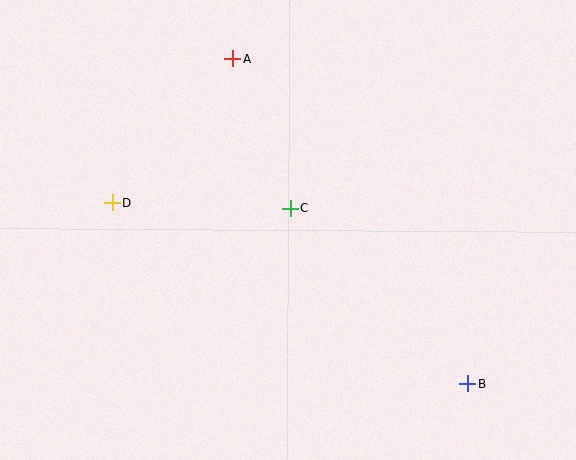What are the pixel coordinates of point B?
Point B is at (468, 384).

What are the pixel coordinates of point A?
Point A is at (233, 58).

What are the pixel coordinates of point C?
Point C is at (290, 208).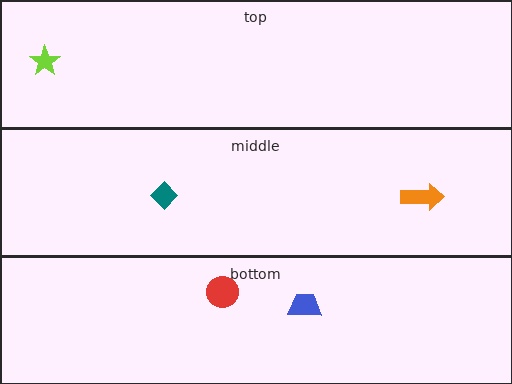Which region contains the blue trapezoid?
The bottom region.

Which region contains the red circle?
The bottom region.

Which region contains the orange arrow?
The middle region.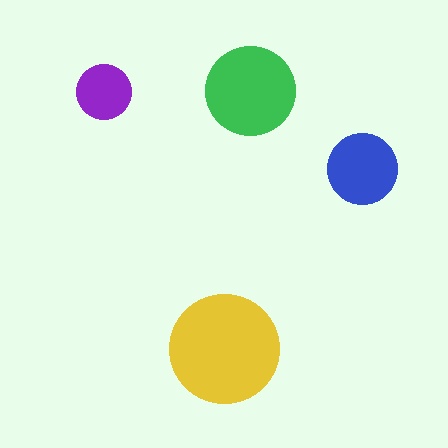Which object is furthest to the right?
The blue circle is rightmost.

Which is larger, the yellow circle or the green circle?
The yellow one.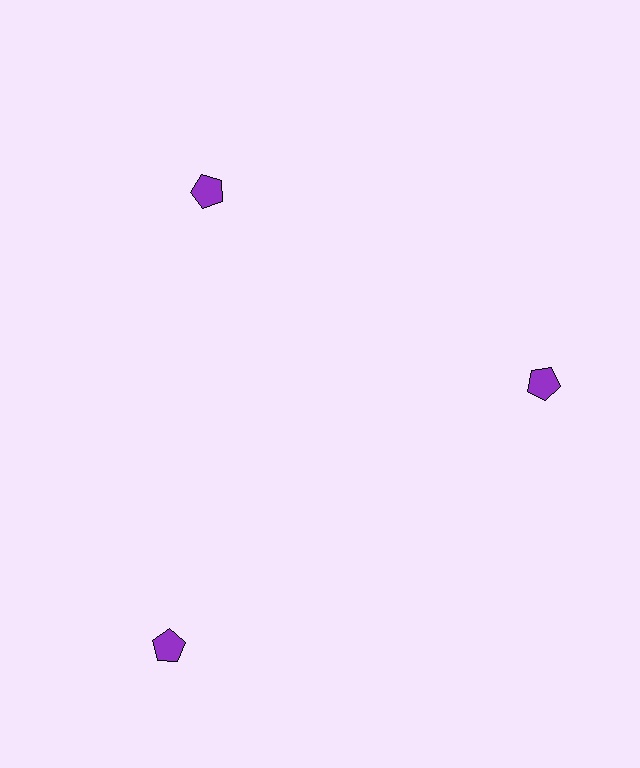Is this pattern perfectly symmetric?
No. The 3 purple pentagons are arranged in a ring, but one element near the 7 o'clock position is pushed outward from the center, breaking the 3-fold rotational symmetry.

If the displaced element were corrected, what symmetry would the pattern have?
It would have 3-fold rotational symmetry — the pattern would map onto itself every 120 degrees.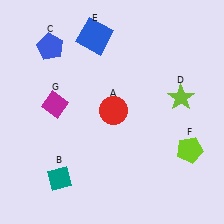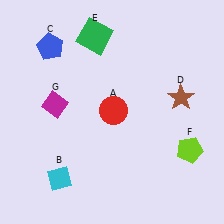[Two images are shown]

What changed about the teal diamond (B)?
In Image 1, B is teal. In Image 2, it changed to cyan.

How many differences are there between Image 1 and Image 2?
There are 3 differences between the two images.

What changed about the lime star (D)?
In Image 1, D is lime. In Image 2, it changed to brown.